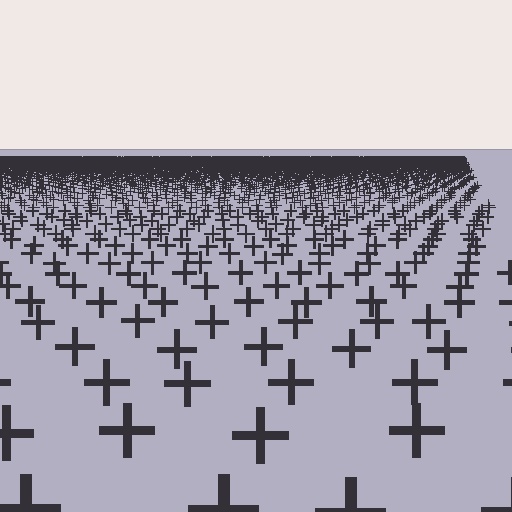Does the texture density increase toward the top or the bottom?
Density increases toward the top.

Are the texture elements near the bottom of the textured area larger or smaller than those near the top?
Larger. Near the bottom, elements are closer to the viewer and appear at a bigger on-screen size.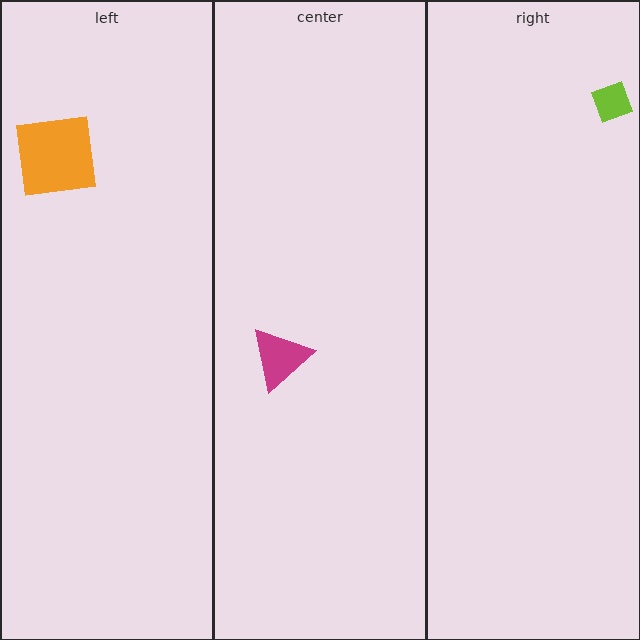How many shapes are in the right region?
1.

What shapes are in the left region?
The orange square.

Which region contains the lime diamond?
The right region.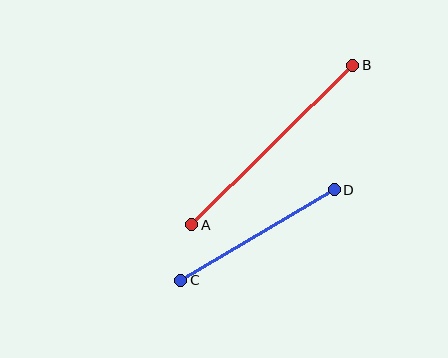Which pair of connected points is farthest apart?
Points A and B are farthest apart.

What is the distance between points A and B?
The distance is approximately 227 pixels.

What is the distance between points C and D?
The distance is approximately 178 pixels.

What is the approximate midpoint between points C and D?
The midpoint is at approximately (258, 235) pixels.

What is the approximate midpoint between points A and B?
The midpoint is at approximately (272, 145) pixels.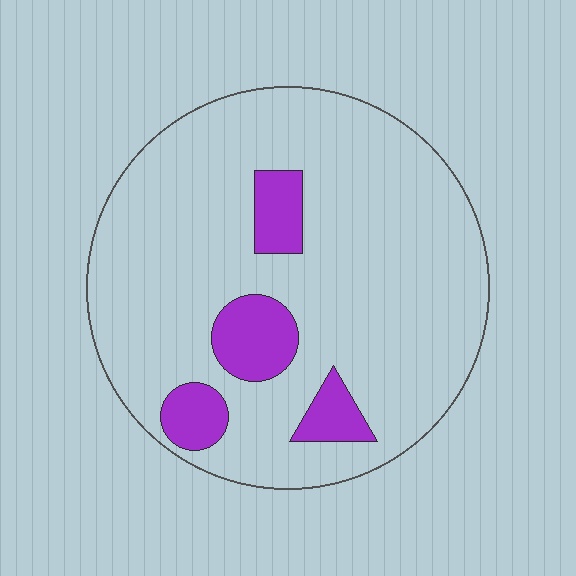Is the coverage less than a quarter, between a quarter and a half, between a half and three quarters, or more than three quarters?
Less than a quarter.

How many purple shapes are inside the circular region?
4.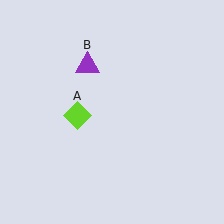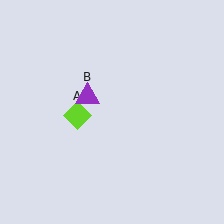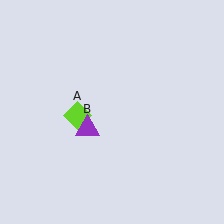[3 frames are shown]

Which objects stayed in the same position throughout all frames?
Lime diamond (object A) remained stationary.